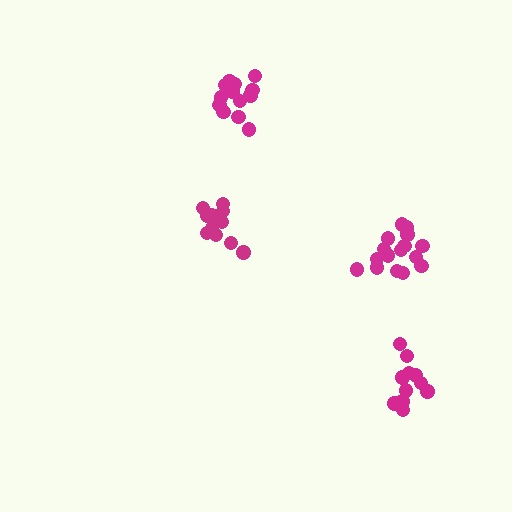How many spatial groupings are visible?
There are 4 spatial groupings.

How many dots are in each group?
Group 1: 13 dots, Group 2: 16 dots, Group 3: 11 dots, Group 4: 11 dots (51 total).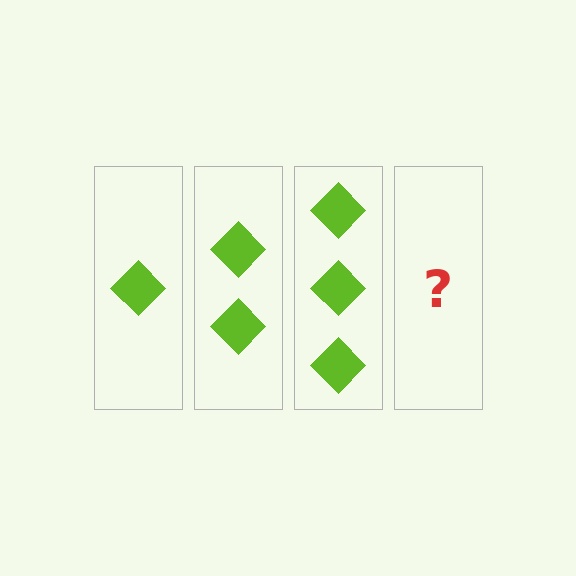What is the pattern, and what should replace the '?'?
The pattern is that each step adds one more diamond. The '?' should be 4 diamonds.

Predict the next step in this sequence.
The next step is 4 diamonds.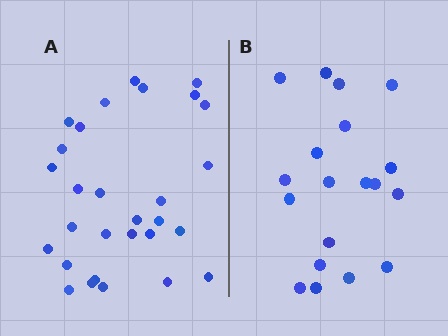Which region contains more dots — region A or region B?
Region A (the left region) has more dots.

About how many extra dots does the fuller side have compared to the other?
Region A has roughly 10 or so more dots than region B.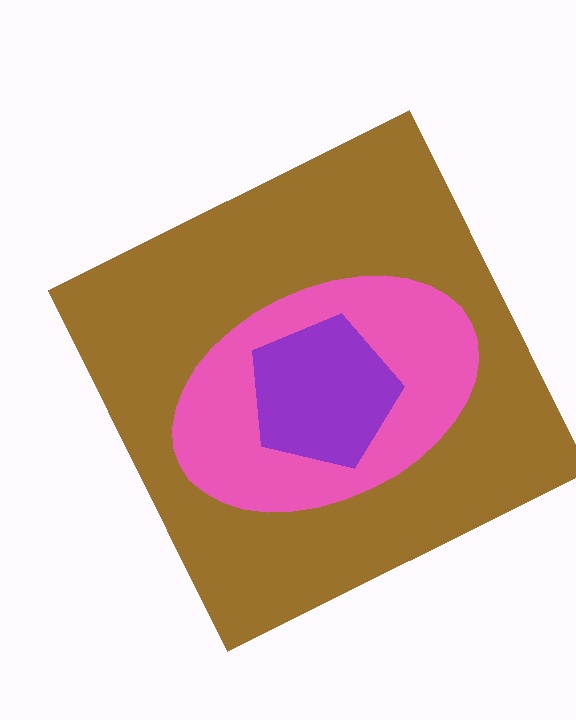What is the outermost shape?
The brown square.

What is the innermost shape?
The purple pentagon.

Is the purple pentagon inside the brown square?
Yes.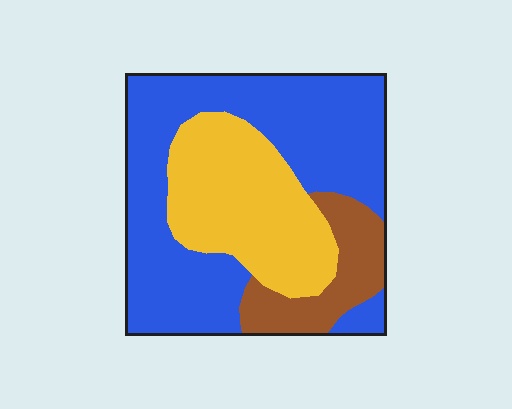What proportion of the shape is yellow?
Yellow takes up about one third (1/3) of the shape.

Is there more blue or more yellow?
Blue.